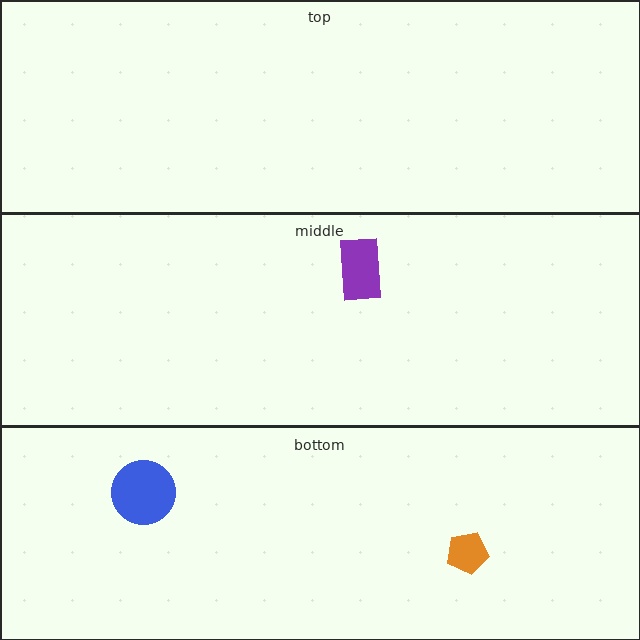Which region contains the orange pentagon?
The bottom region.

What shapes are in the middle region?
The purple rectangle.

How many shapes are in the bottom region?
2.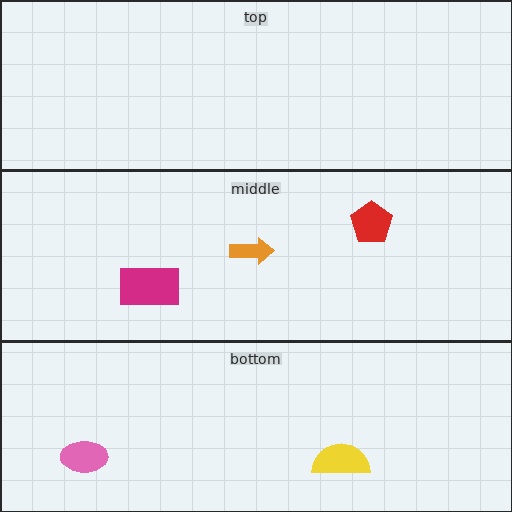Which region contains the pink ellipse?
The bottom region.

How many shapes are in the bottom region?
2.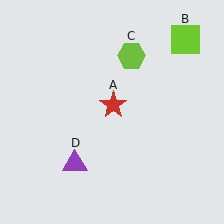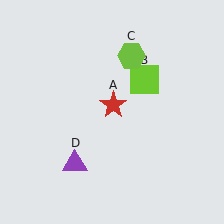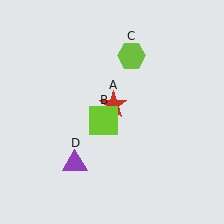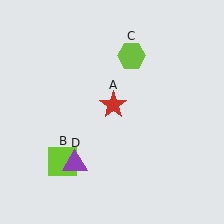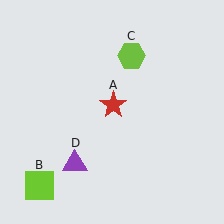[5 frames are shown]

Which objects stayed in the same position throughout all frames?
Red star (object A) and lime hexagon (object C) and purple triangle (object D) remained stationary.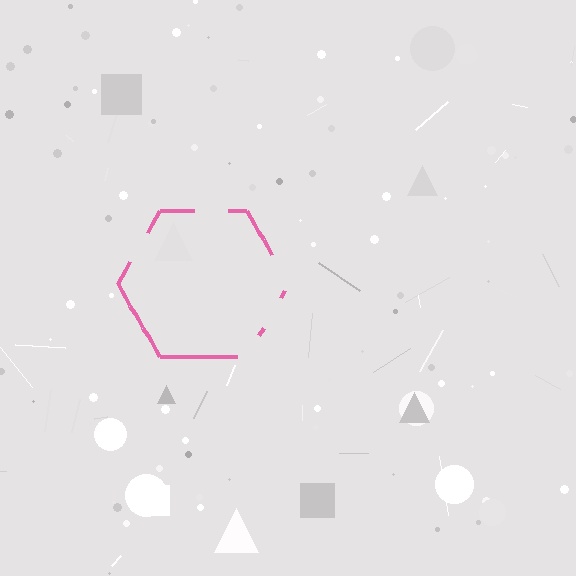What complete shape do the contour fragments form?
The contour fragments form a hexagon.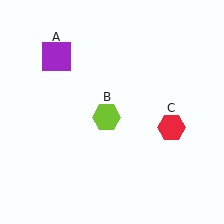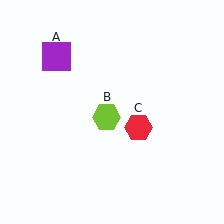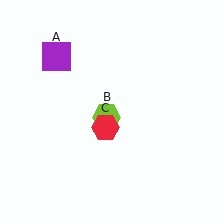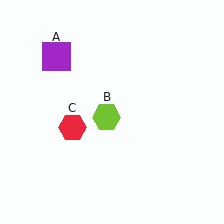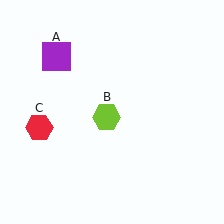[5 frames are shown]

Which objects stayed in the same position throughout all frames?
Purple square (object A) and lime hexagon (object B) remained stationary.